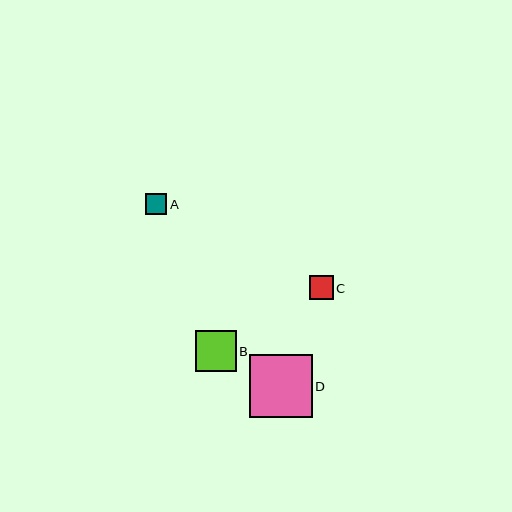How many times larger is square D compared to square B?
Square D is approximately 1.5 times the size of square B.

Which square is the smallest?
Square A is the smallest with a size of approximately 22 pixels.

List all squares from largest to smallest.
From largest to smallest: D, B, C, A.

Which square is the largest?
Square D is the largest with a size of approximately 63 pixels.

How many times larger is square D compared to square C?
Square D is approximately 2.6 times the size of square C.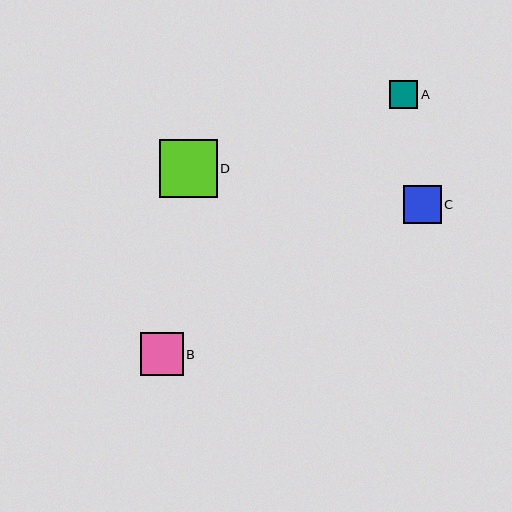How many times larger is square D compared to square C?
Square D is approximately 1.5 times the size of square C.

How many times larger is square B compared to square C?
Square B is approximately 1.1 times the size of square C.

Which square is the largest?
Square D is the largest with a size of approximately 57 pixels.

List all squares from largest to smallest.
From largest to smallest: D, B, C, A.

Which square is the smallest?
Square A is the smallest with a size of approximately 28 pixels.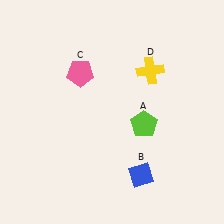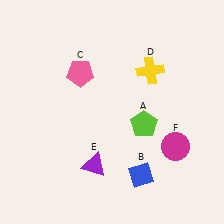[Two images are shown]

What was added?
A purple triangle (E), a magenta circle (F) were added in Image 2.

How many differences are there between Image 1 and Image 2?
There are 2 differences between the two images.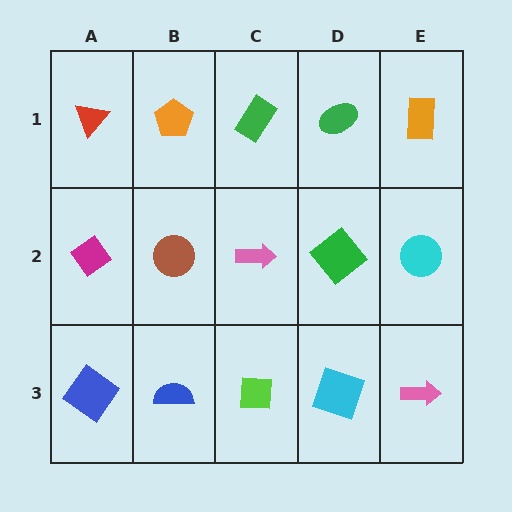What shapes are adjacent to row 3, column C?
A pink arrow (row 2, column C), a blue semicircle (row 3, column B), a cyan square (row 3, column D).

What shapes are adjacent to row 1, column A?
A magenta diamond (row 2, column A), an orange pentagon (row 1, column B).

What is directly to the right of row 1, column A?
An orange pentagon.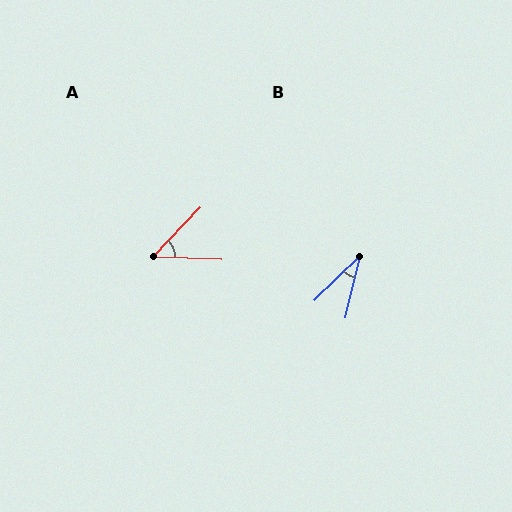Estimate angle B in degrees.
Approximately 32 degrees.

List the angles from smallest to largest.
B (32°), A (49°).